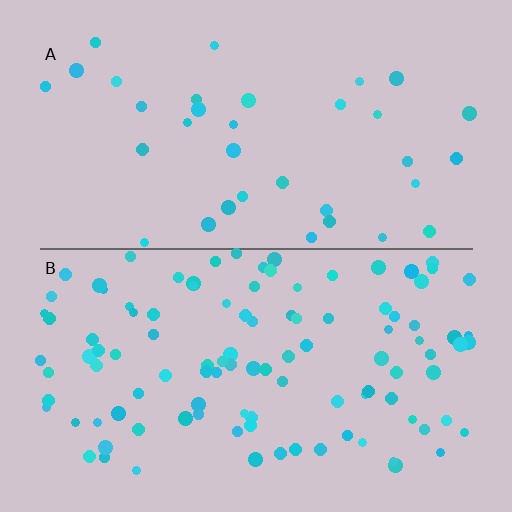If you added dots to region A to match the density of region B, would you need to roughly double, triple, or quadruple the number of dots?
Approximately triple.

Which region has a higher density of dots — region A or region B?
B (the bottom).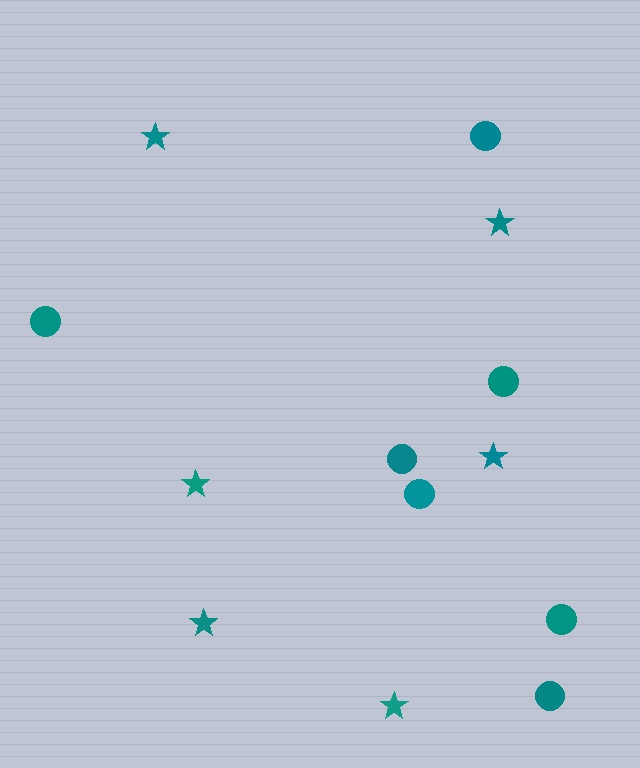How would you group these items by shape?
There are 2 groups: one group of stars (6) and one group of circles (7).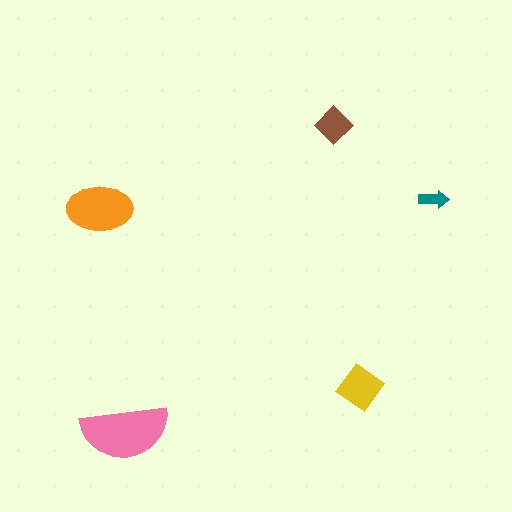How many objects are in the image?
There are 5 objects in the image.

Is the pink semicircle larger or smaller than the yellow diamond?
Larger.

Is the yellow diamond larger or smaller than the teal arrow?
Larger.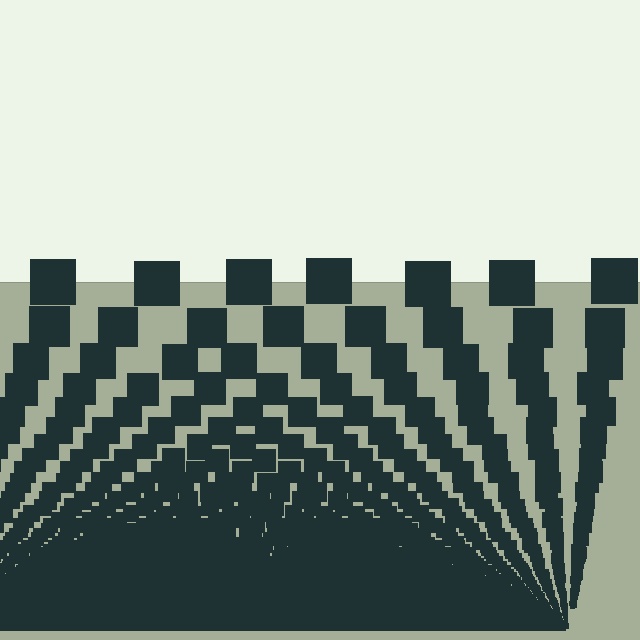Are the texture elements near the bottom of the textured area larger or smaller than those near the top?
Smaller. The gradient is inverted — elements near the bottom are smaller and denser.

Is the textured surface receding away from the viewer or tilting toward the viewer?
The surface appears to tilt toward the viewer. Texture elements get larger and sparser toward the top.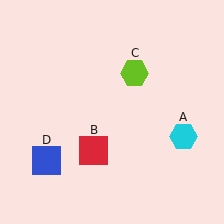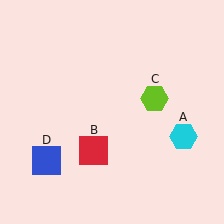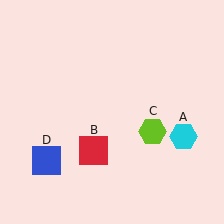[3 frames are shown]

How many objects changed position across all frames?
1 object changed position: lime hexagon (object C).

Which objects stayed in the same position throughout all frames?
Cyan hexagon (object A) and red square (object B) and blue square (object D) remained stationary.